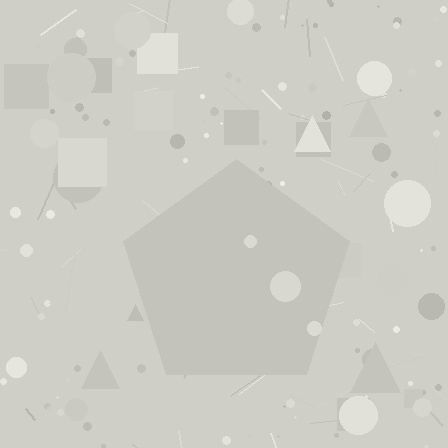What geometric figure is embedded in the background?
A pentagon is embedded in the background.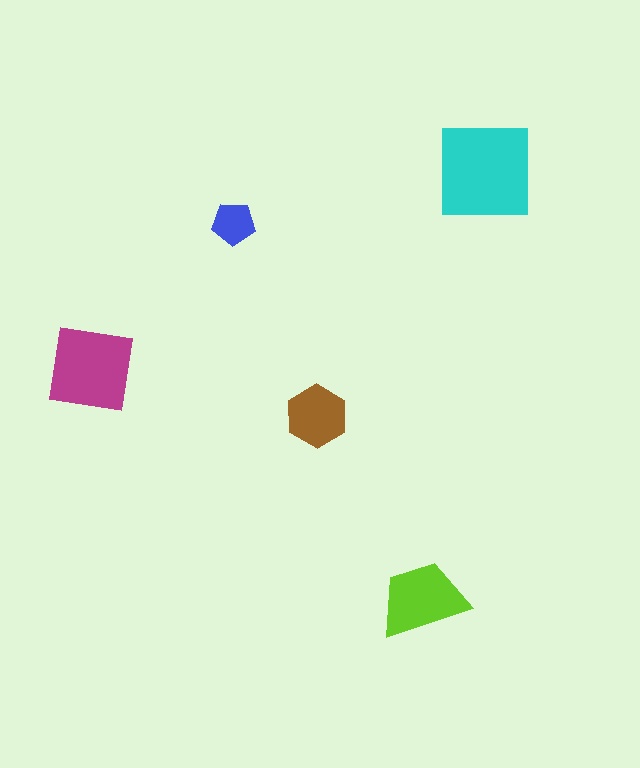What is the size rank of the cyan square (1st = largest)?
1st.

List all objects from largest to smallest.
The cyan square, the magenta square, the lime trapezoid, the brown hexagon, the blue pentagon.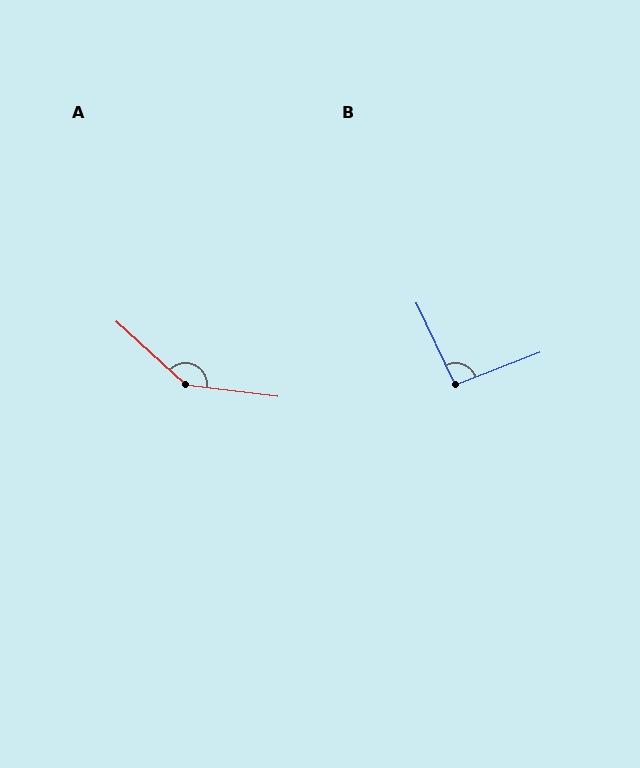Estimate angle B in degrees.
Approximately 94 degrees.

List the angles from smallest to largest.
B (94°), A (145°).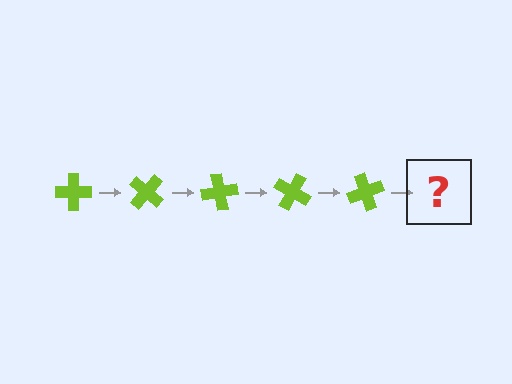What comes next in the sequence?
The next element should be a lime cross rotated 200 degrees.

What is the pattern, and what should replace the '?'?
The pattern is that the cross rotates 40 degrees each step. The '?' should be a lime cross rotated 200 degrees.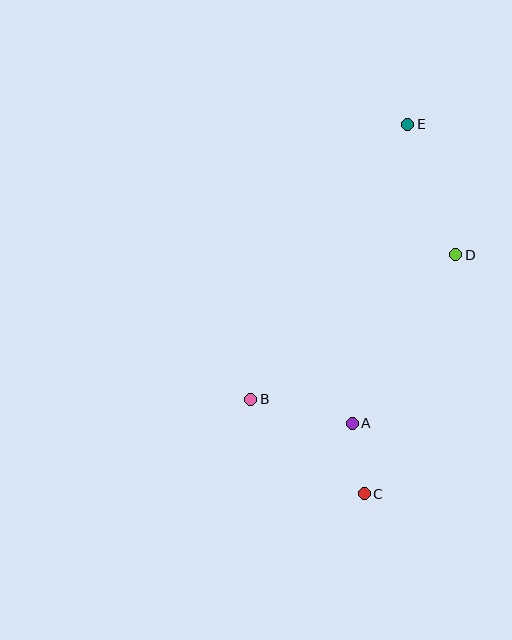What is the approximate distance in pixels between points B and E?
The distance between B and E is approximately 317 pixels.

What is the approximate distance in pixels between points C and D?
The distance between C and D is approximately 256 pixels.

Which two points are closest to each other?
Points A and C are closest to each other.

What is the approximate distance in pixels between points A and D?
The distance between A and D is approximately 198 pixels.